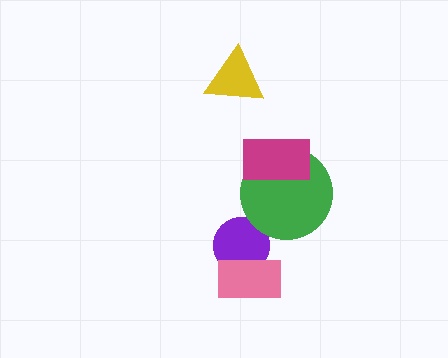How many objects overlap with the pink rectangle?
1 object overlaps with the pink rectangle.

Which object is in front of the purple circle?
The pink rectangle is in front of the purple circle.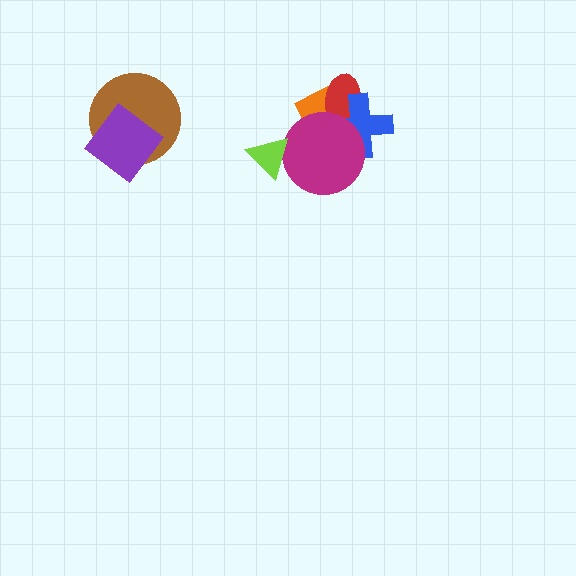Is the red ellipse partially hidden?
Yes, it is partially covered by another shape.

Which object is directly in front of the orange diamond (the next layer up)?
The red ellipse is directly in front of the orange diamond.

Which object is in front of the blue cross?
The magenta circle is in front of the blue cross.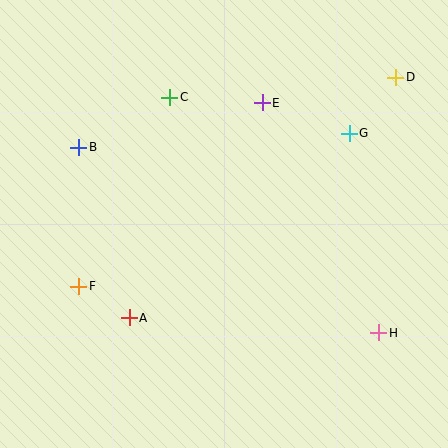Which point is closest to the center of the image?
Point E at (262, 103) is closest to the center.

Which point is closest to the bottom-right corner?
Point H is closest to the bottom-right corner.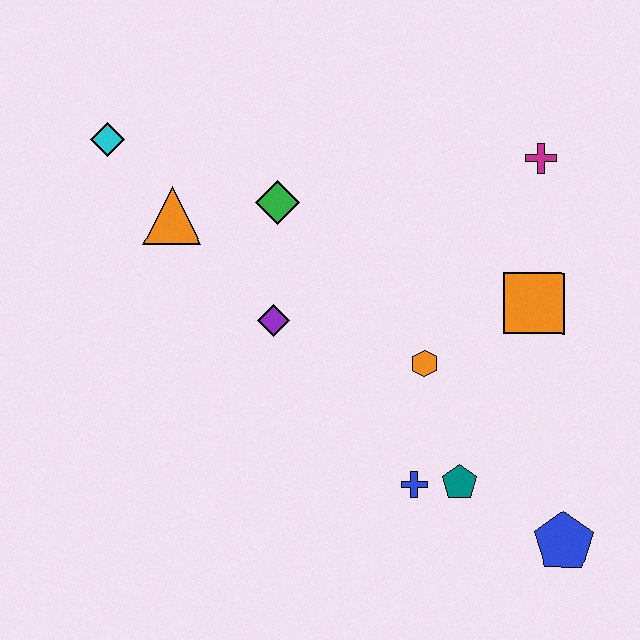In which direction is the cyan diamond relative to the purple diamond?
The cyan diamond is above the purple diamond.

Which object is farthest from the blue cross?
The cyan diamond is farthest from the blue cross.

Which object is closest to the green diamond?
The orange triangle is closest to the green diamond.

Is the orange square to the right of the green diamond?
Yes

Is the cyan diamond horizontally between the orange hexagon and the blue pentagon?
No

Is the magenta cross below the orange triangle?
No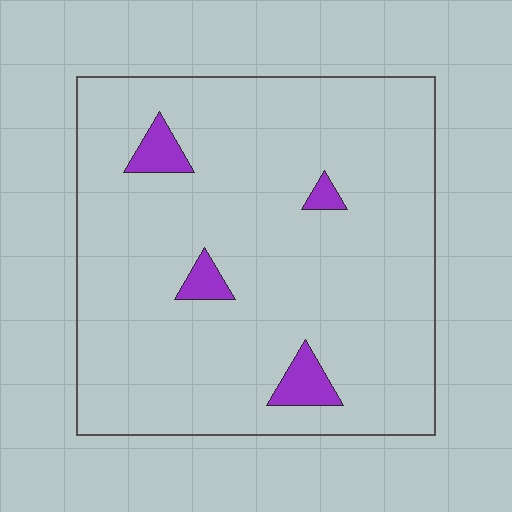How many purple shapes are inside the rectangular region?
4.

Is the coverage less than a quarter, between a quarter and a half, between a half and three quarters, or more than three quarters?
Less than a quarter.